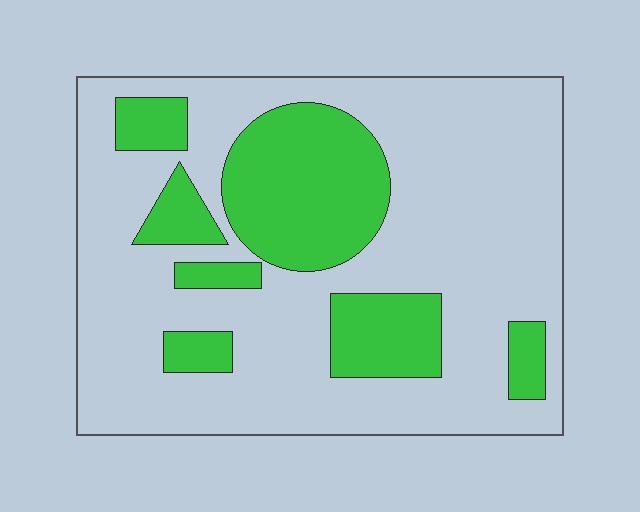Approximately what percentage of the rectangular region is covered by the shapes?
Approximately 30%.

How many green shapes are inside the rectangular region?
7.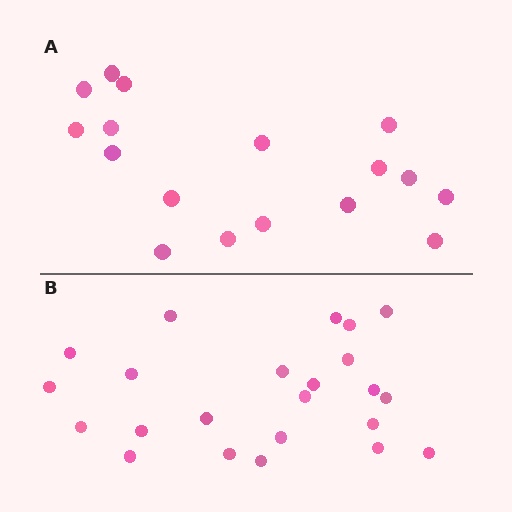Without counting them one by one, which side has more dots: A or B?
Region B (the bottom region) has more dots.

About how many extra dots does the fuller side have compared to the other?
Region B has about 6 more dots than region A.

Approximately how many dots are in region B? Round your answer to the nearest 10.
About 20 dots. (The exact count is 23, which rounds to 20.)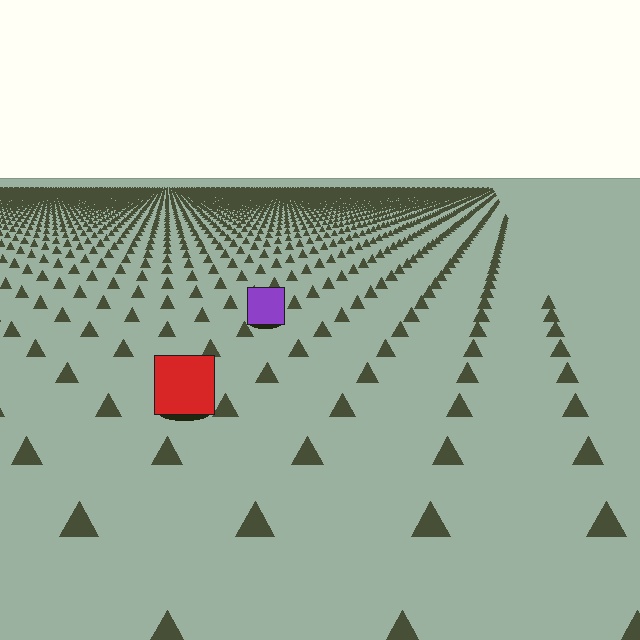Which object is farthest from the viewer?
The purple square is farthest from the viewer. It appears smaller and the ground texture around it is denser.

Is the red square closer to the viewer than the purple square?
Yes. The red square is closer — you can tell from the texture gradient: the ground texture is coarser near it.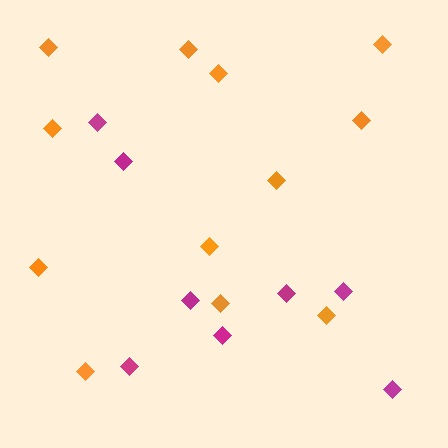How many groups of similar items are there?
There are 2 groups: one group of orange diamonds (12) and one group of magenta diamonds (8).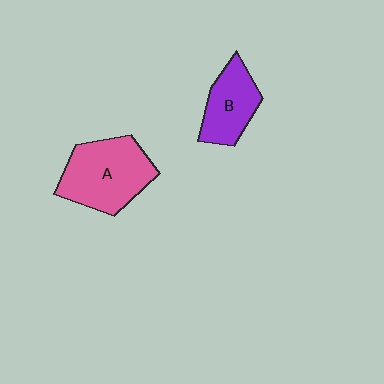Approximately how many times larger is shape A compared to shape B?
Approximately 1.5 times.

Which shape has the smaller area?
Shape B (purple).